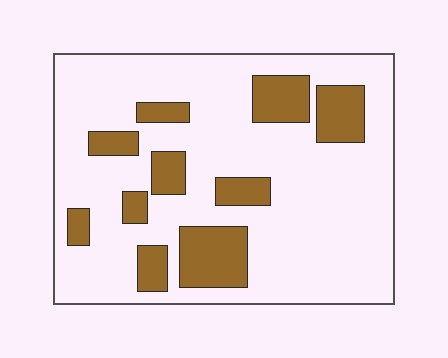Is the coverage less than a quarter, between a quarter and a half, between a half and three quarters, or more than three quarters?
Less than a quarter.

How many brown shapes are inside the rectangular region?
10.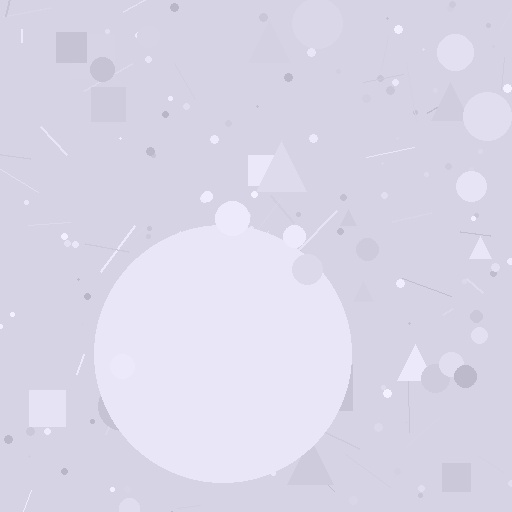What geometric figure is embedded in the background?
A circle is embedded in the background.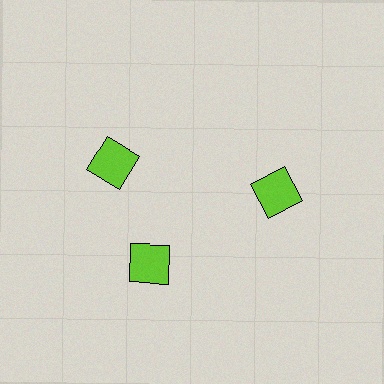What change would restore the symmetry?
The symmetry would be restored by rotating it back into even spacing with its neighbors so that all 3 squares sit at equal angles and equal distance from the center.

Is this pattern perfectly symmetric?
No. The 3 lime squares are arranged in a ring, but one element near the 11 o'clock position is rotated out of alignment along the ring, breaking the 3-fold rotational symmetry.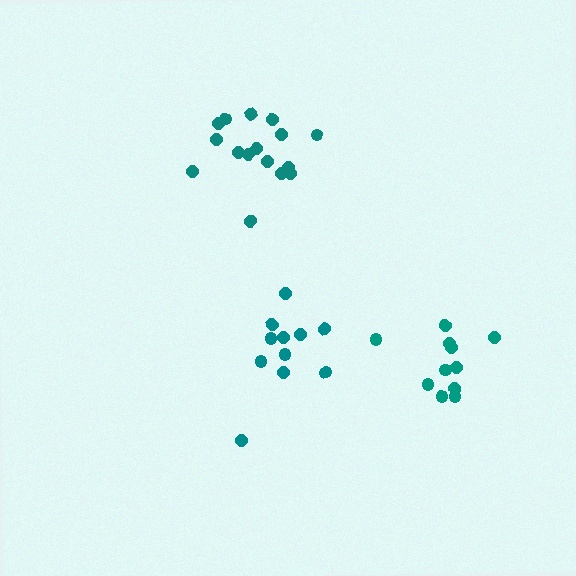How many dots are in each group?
Group 1: 11 dots, Group 2: 11 dots, Group 3: 16 dots (38 total).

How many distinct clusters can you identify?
There are 3 distinct clusters.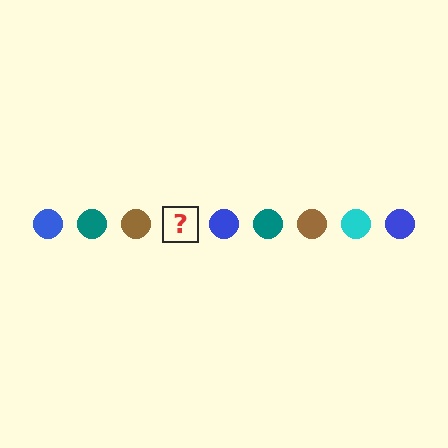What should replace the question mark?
The question mark should be replaced with a cyan circle.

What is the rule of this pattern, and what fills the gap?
The rule is that the pattern cycles through blue, teal, brown, cyan circles. The gap should be filled with a cyan circle.